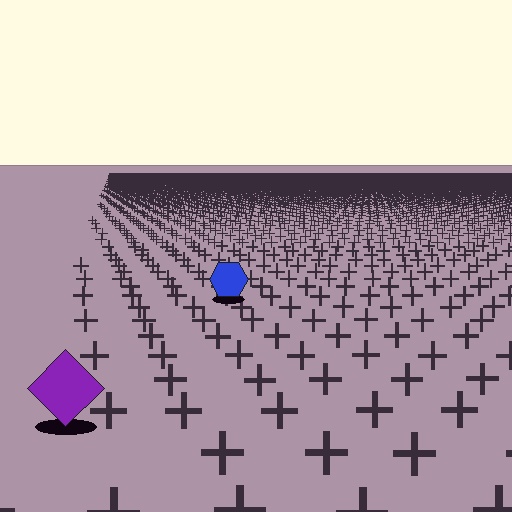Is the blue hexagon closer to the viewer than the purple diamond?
No. The purple diamond is closer — you can tell from the texture gradient: the ground texture is coarser near it.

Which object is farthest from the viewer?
The blue hexagon is farthest from the viewer. It appears smaller and the ground texture around it is denser.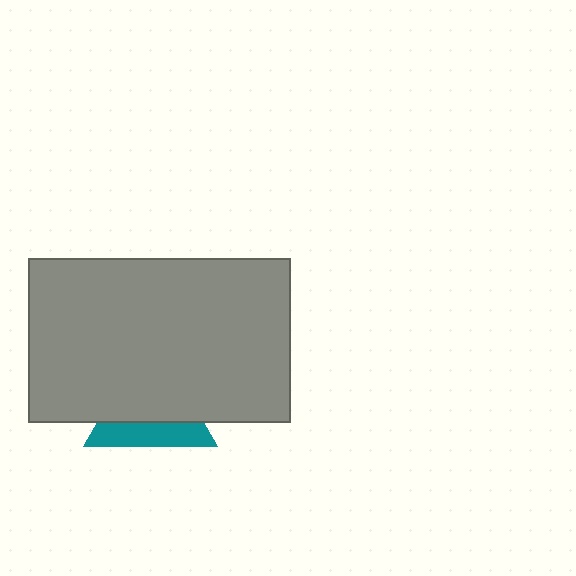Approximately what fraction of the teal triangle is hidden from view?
Roughly 63% of the teal triangle is hidden behind the gray rectangle.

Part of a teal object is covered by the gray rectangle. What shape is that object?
It is a triangle.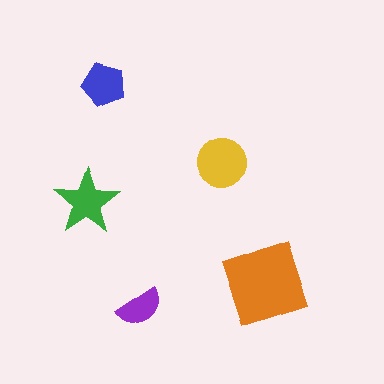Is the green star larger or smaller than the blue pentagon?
Larger.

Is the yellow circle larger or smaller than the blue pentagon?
Larger.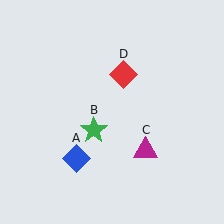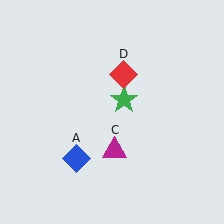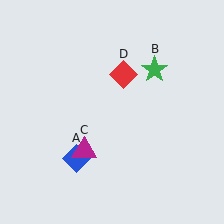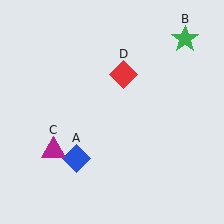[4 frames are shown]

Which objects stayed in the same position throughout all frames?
Blue diamond (object A) and red diamond (object D) remained stationary.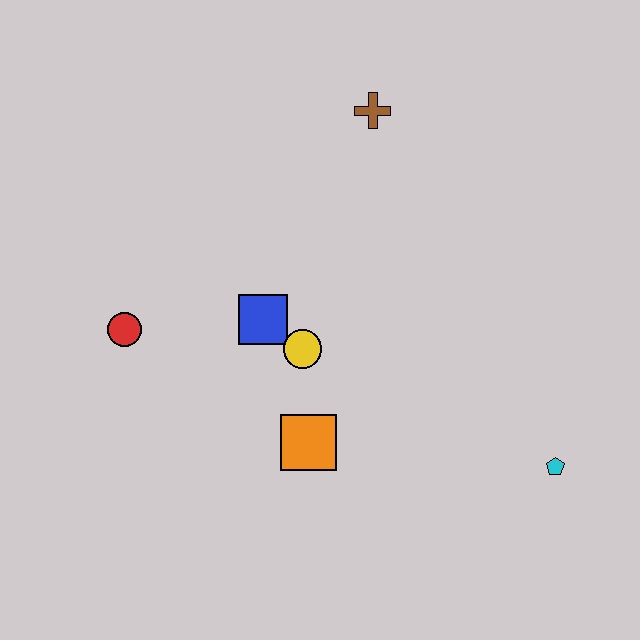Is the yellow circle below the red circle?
Yes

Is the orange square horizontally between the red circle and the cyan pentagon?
Yes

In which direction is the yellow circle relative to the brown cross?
The yellow circle is below the brown cross.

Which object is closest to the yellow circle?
The blue square is closest to the yellow circle.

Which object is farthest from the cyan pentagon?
The red circle is farthest from the cyan pentagon.